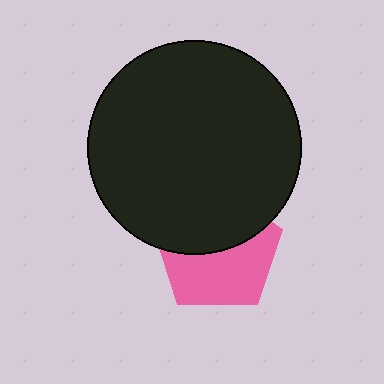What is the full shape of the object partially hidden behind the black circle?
The partially hidden object is a pink pentagon.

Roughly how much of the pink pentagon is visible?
About half of it is visible (roughly 54%).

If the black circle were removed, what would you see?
You would see the complete pink pentagon.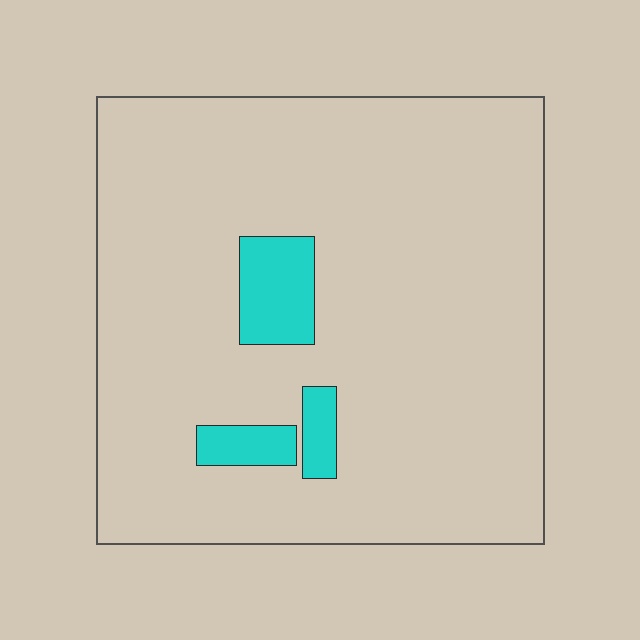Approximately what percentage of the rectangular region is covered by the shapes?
Approximately 10%.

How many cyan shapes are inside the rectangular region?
3.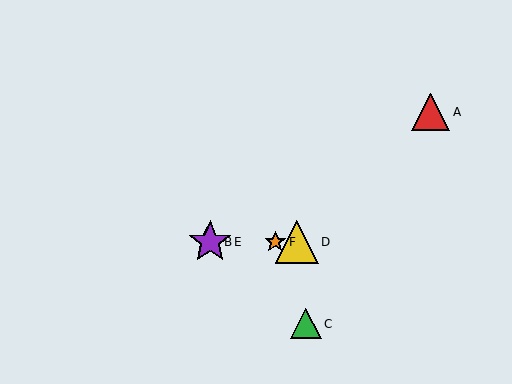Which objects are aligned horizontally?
Objects B, D, E, F are aligned horizontally.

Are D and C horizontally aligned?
No, D is at y≈242 and C is at y≈324.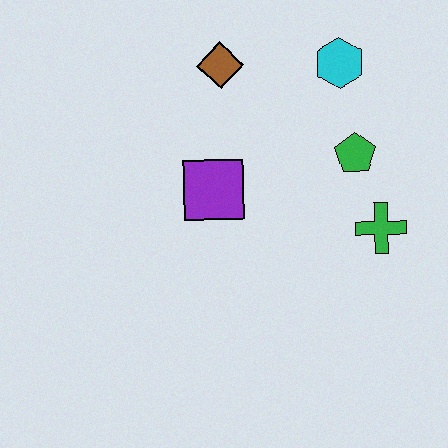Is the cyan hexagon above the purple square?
Yes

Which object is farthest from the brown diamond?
The green cross is farthest from the brown diamond.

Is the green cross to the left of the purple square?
No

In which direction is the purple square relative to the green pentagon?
The purple square is to the left of the green pentagon.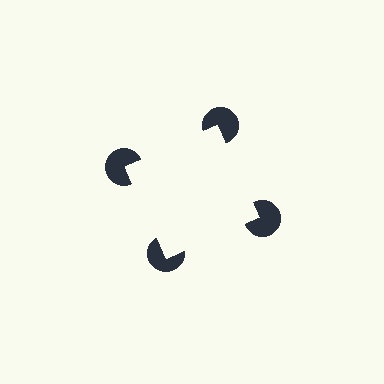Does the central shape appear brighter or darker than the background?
It typically appears slightly brighter than the background, even though no actual brightness change is drawn.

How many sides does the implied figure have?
4 sides.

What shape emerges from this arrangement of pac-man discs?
An illusory square — its edges are inferred from the aligned wedge cuts in the pac-man discs, not physically drawn.